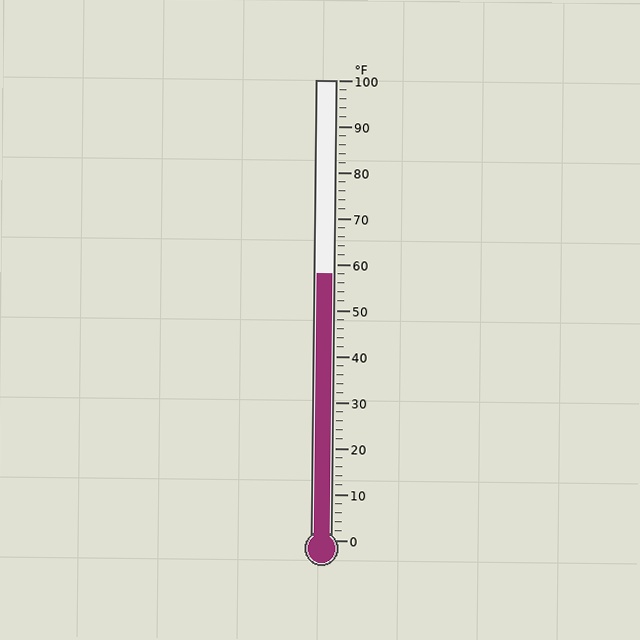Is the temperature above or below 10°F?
The temperature is above 10°F.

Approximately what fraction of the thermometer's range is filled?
The thermometer is filled to approximately 60% of its range.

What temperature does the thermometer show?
The thermometer shows approximately 58°F.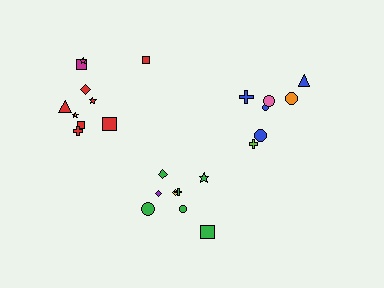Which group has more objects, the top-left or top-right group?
The top-left group.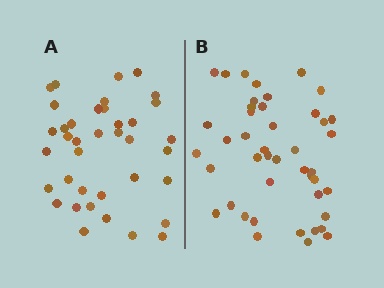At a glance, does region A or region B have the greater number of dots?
Region B (the right region) has more dots.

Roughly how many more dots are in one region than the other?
Region B has about 6 more dots than region A.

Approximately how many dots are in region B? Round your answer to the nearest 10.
About 40 dots. (The exact count is 44, which rounds to 40.)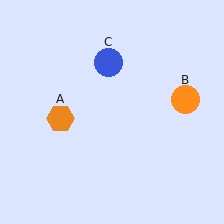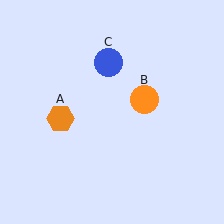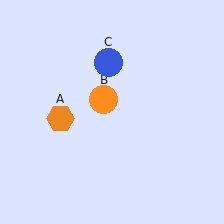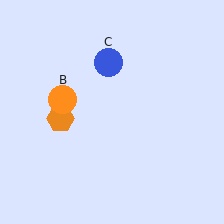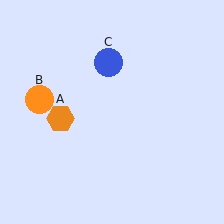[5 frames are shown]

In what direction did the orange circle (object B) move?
The orange circle (object B) moved left.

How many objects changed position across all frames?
1 object changed position: orange circle (object B).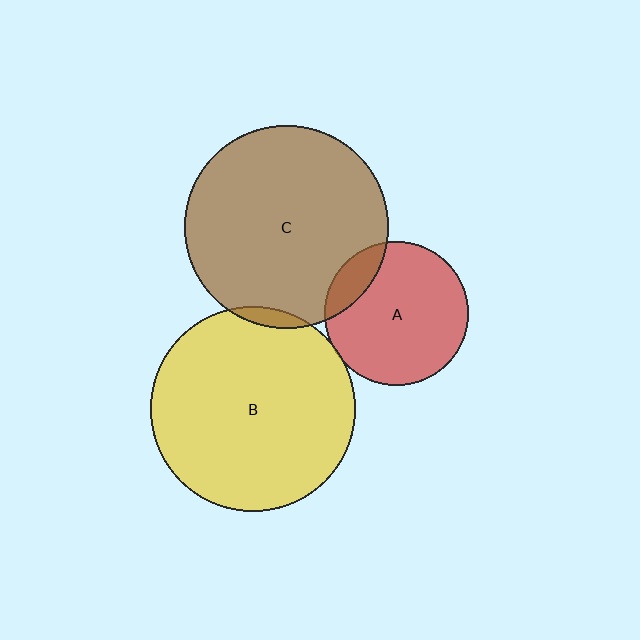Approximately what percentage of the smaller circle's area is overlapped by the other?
Approximately 5%.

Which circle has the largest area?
Circle B (yellow).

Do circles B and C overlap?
Yes.